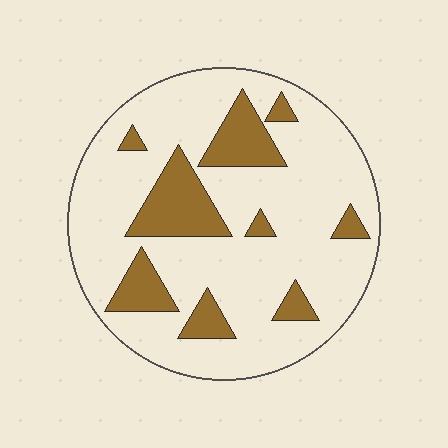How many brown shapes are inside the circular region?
9.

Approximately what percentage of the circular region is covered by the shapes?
Approximately 20%.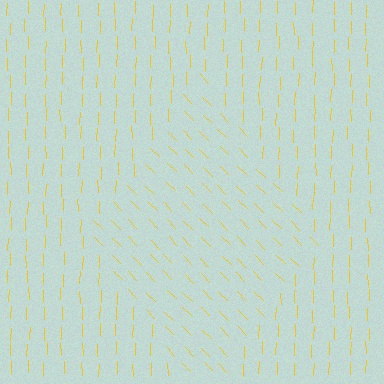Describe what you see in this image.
The image is filled with small yellow line segments. A diamond region in the image has lines oriented differently from the surrounding lines, creating a visible texture boundary.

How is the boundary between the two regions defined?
The boundary is defined purely by a change in line orientation (approximately 45 degrees difference). All lines are the same color and thickness.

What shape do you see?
I see a diamond.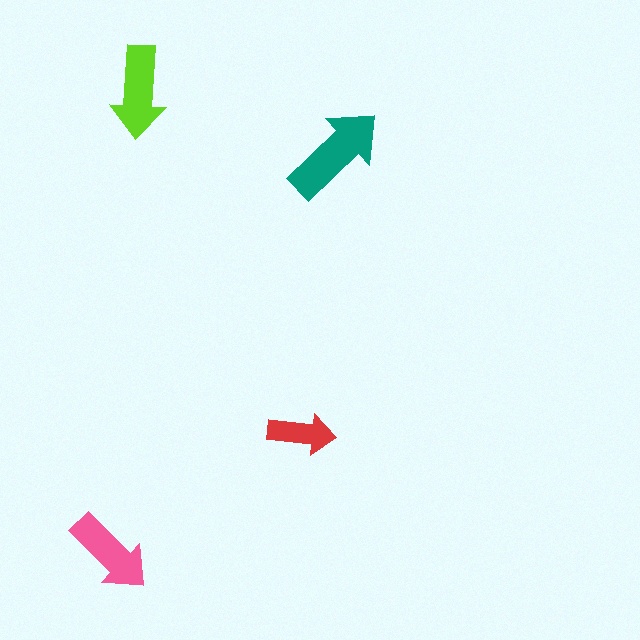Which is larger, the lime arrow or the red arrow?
The lime one.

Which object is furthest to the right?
The teal arrow is rightmost.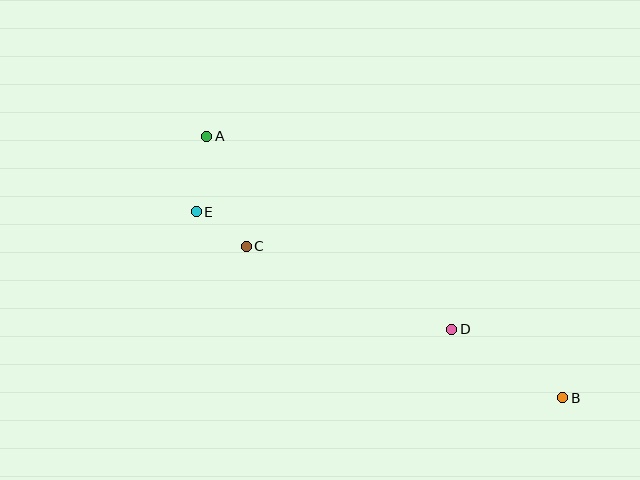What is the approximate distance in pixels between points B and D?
The distance between B and D is approximately 131 pixels.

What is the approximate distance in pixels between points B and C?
The distance between B and C is approximately 351 pixels.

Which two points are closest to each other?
Points C and E are closest to each other.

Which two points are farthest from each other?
Points A and B are farthest from each other.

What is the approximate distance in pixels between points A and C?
The distance between A and C is approximately 117 pixels.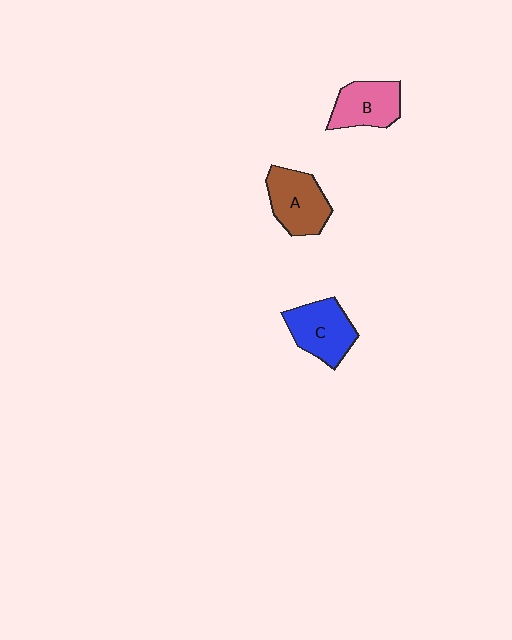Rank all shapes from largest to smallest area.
From largest to smallest: C (blue), A (brown), B (pink).